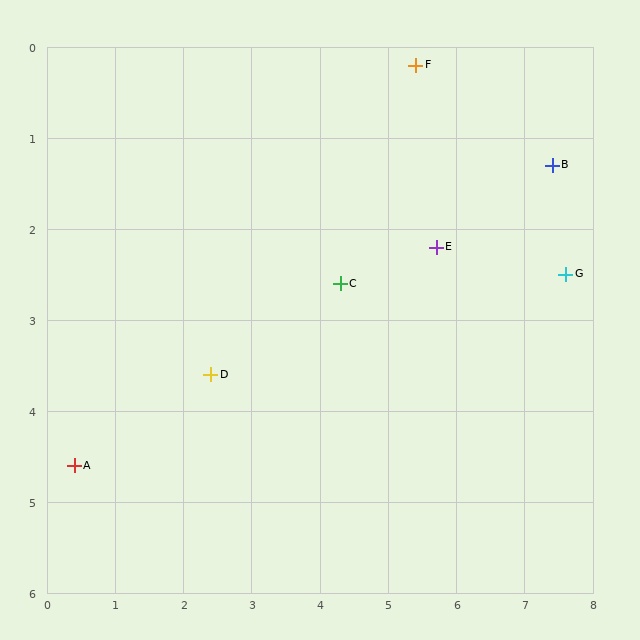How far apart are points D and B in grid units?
Points D and B are about 5.5 grid units apart.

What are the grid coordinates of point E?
Point E is at approximately (5.7, 2.2).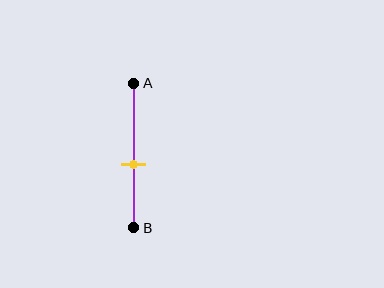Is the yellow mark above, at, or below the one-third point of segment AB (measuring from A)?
The yellow mark is below the one-third point of segment AB.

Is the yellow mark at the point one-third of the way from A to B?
No, the mark is at about 55% from A, not at the 33% one-third point.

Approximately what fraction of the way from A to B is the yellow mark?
The yellow mark is approximately 55% of the way from A to B.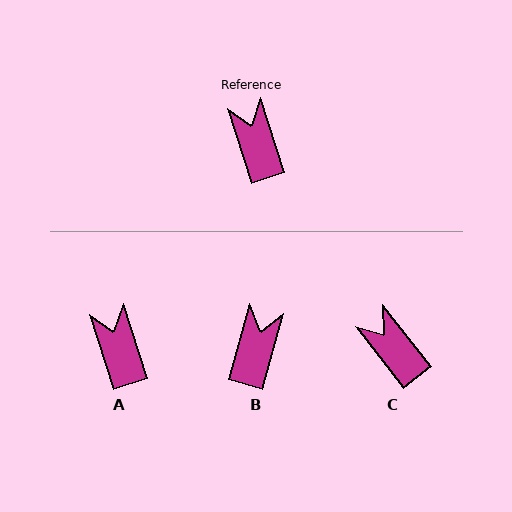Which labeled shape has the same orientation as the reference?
A.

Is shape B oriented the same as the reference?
No, it is off by about 33 degrees.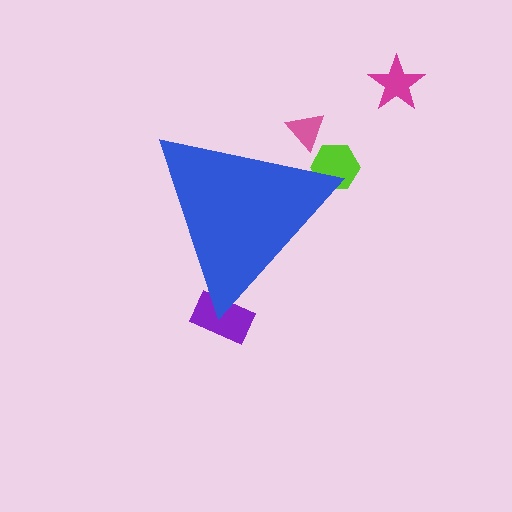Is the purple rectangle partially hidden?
Yes, the purple rectangle is partially hidden behind the blue triangle.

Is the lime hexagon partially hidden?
Yes, the lime hexagon is partially hidden behind the blue triangle.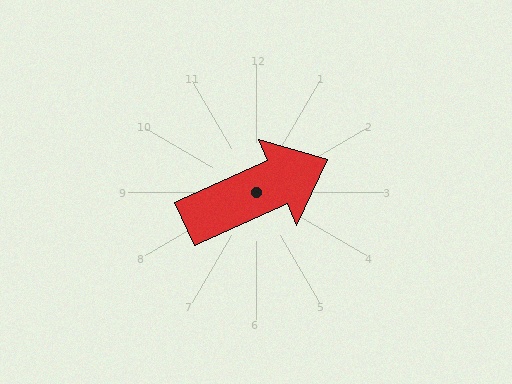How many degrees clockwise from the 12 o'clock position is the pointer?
Approximately 66 degrees.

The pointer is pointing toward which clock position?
Roughly 2 o'clock.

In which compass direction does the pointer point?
Northeast.